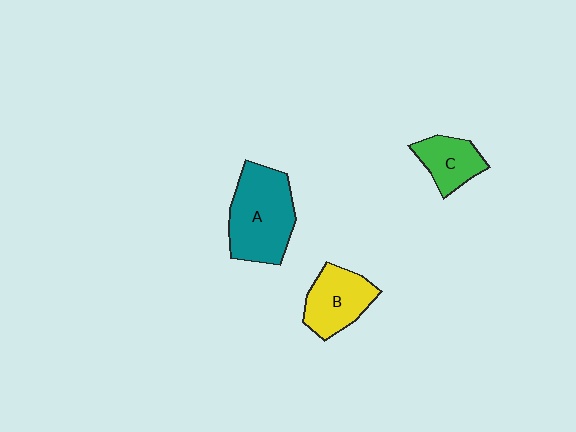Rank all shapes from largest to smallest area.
From largest to smallest: A (teal), B (yellow), C (green).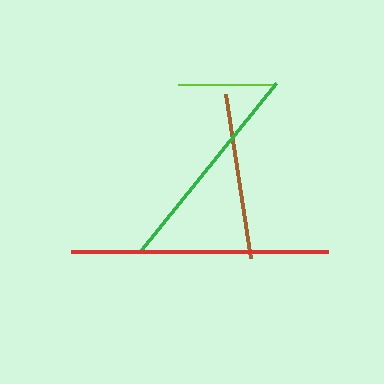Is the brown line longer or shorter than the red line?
The red line is longer than the brown line.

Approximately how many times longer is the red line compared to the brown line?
The red line is approximately 1.5 times the length of the brown line.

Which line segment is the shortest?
The lime line is the shortest at approximately 94 pixels.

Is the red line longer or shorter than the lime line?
The red line is longer than the lime line.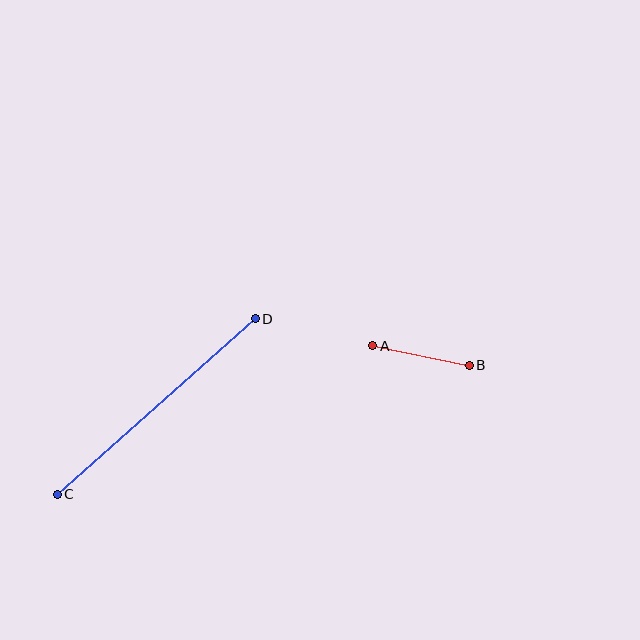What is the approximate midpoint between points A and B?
The midpoint is at approximately (421, 355) pixels.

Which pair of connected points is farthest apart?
Points C and D are farthest apart.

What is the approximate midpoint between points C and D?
The midpoint is at approximately (156, 406) pixels.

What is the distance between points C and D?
The distance is approximately 265 pixels.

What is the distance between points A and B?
The distance is approximately 99 pixels.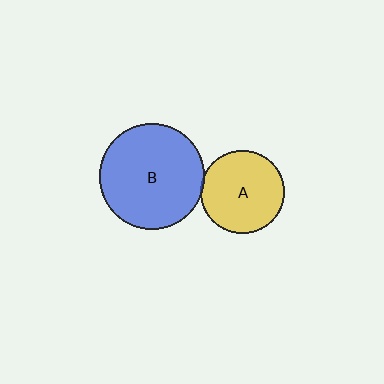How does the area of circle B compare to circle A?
Approximately 1.6 times.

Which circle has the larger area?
Circle B (blue).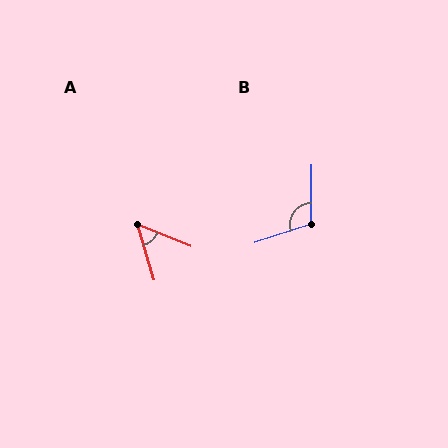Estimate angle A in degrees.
Approximately 51 degrees.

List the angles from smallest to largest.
A (51°), B (109°).